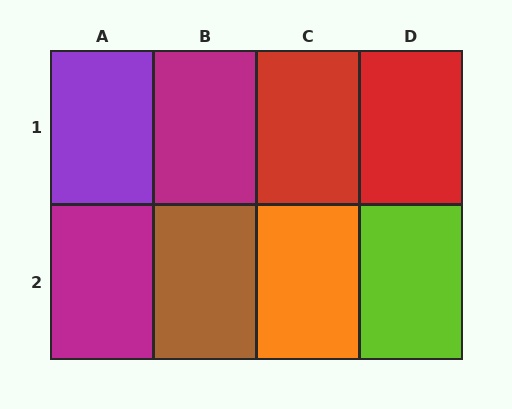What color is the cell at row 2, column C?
Orange.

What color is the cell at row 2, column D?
Lime.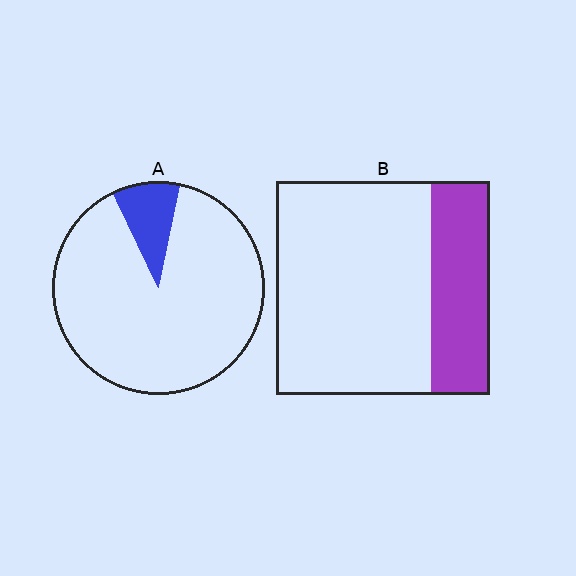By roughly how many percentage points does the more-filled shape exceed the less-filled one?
By roughly 15 percentage points (B over A).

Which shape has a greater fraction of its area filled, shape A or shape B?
Shape B.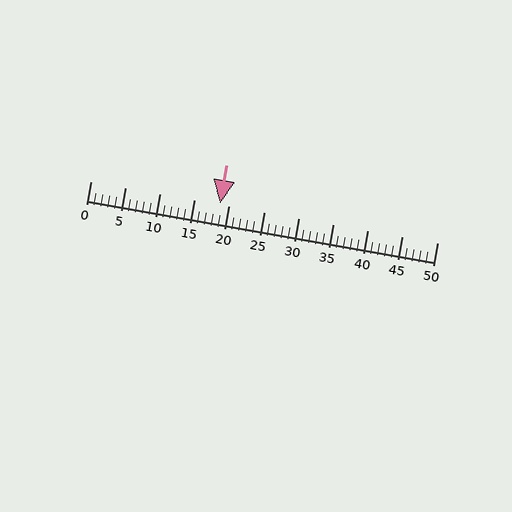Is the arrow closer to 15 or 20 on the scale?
The arrow is closer to 20.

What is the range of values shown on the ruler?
The ruler shows values from 0 to 50.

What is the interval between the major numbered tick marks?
The major tick marks are spaced 5 units apart.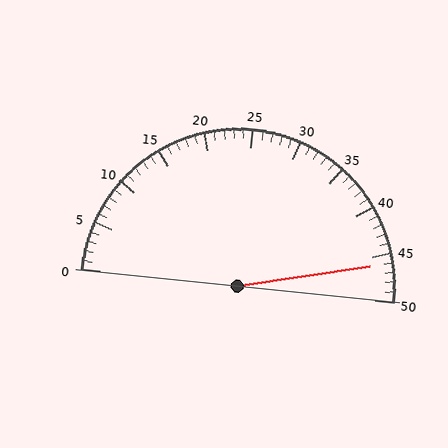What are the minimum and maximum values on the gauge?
The gauge ranges from 0 to 50.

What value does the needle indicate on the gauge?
The needle indicates approximately 46.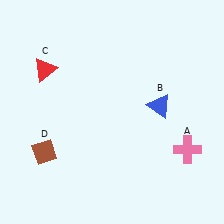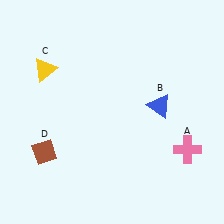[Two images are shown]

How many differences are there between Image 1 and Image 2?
There is 1 difference between the two images.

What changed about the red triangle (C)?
In Image 1, C is red. In Image 2, it changed to yellow.